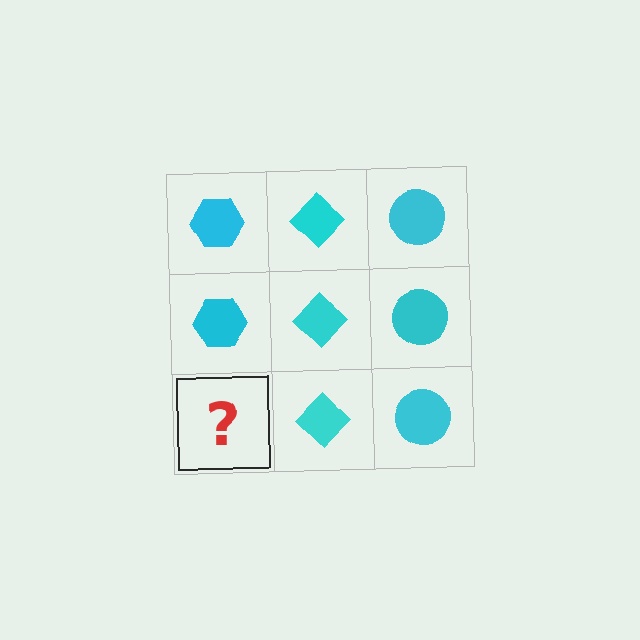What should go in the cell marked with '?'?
The missing cell should contain a cyan hexagon.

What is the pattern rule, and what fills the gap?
The rule is that each column has a consistent shape. The gap should be filled with a cyan hexagon.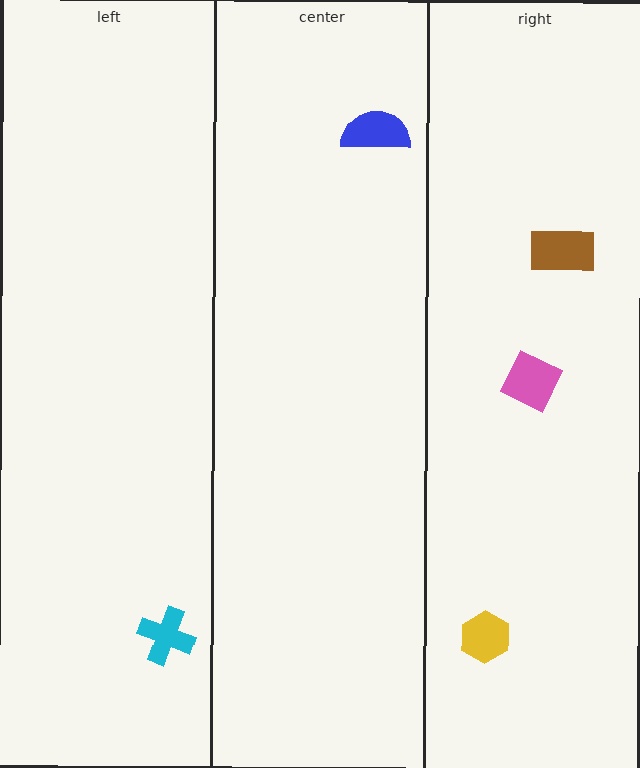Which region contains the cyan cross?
The left region.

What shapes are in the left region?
The cyan cross.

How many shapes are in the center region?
1.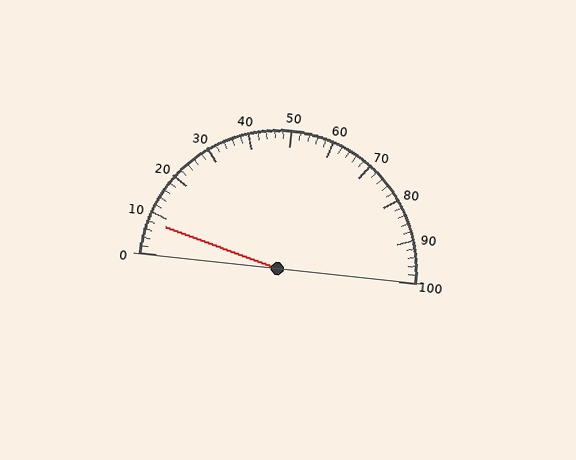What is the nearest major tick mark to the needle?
The nearest major tick mark is 10.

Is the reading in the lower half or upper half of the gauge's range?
The reading is in the lower half of the range (0 to 100).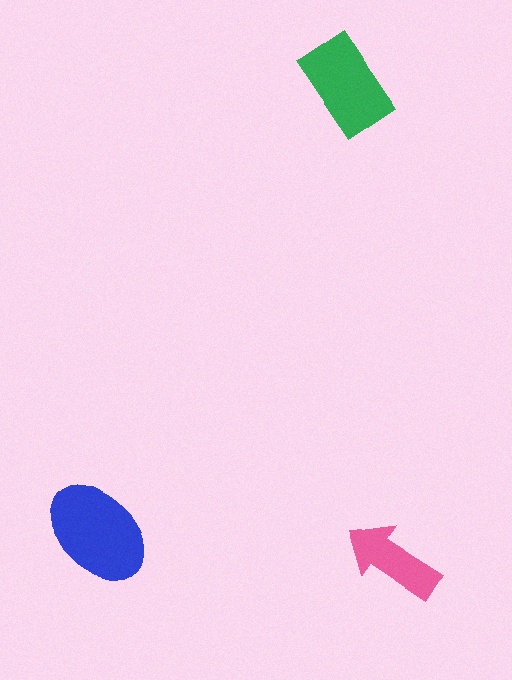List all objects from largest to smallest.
The blue ellipse, the green rectangle, the pink arrow.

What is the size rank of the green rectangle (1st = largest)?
2nd.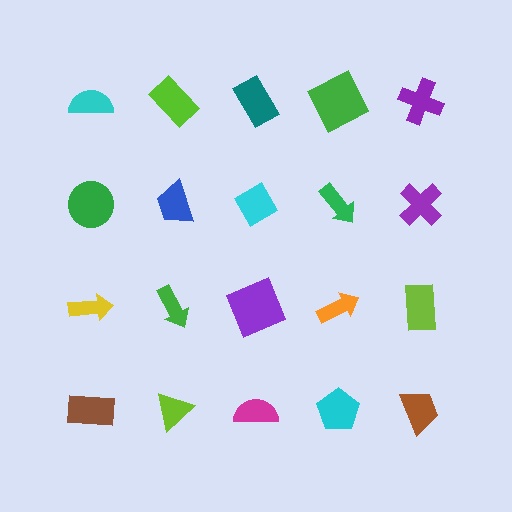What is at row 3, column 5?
A lime rectangle.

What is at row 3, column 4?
An orange arrow.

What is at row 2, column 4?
A green arrow.